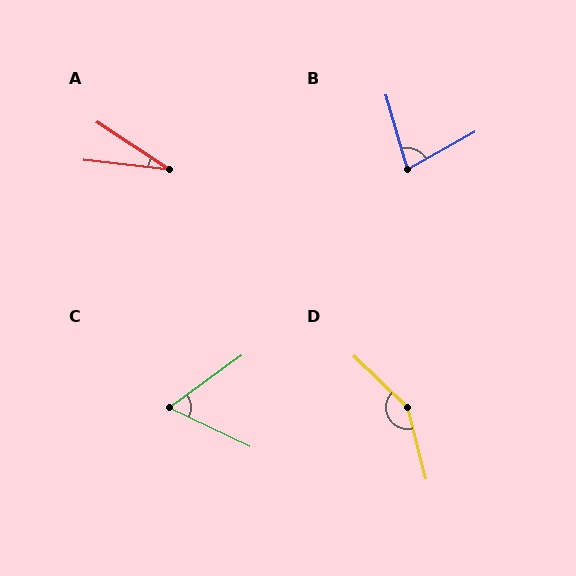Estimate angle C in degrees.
Approximately 61 degrees.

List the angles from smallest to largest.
A (27°), C (61°), B (77°), D (148°).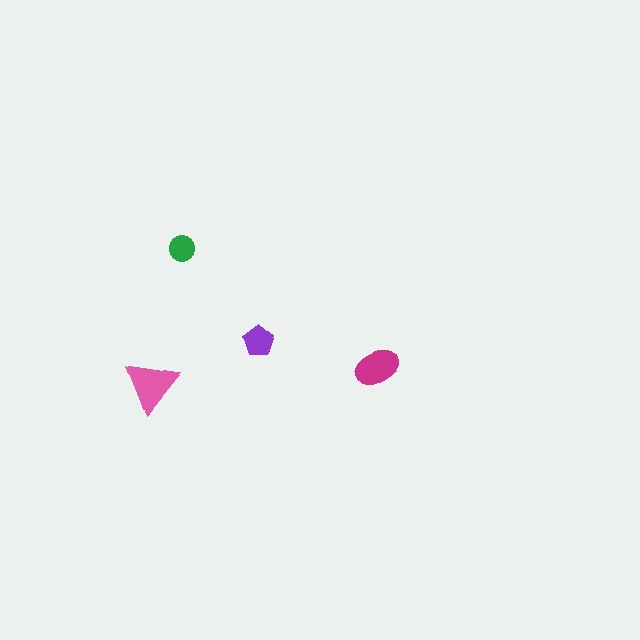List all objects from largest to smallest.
The pink triangle, the magenta ellipse, the purple pentagon, the green circle.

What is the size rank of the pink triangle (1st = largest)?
1st.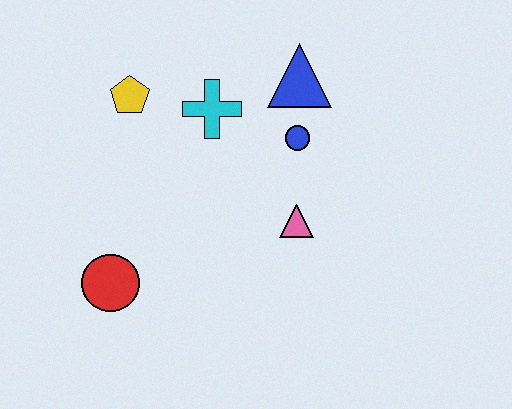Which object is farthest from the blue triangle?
The red circle is farthest from the blue triangle.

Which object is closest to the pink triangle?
The blue circle is closest to the pink triangle.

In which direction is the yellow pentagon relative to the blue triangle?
The yellow pentagon is to the left of the blue triangle.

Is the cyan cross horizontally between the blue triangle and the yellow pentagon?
Yes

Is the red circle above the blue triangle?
No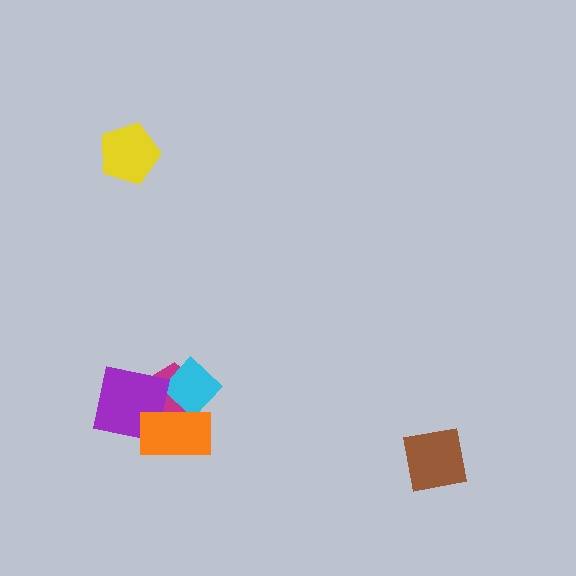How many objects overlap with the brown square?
0 objects overlap with the brown square.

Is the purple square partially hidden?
Yes, it is partially covered by another shape.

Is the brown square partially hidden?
No, no other shape covers it.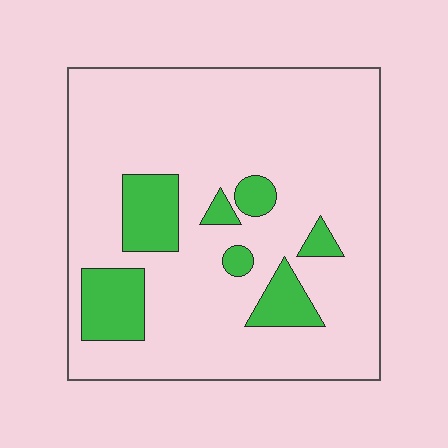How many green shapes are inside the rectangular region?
7.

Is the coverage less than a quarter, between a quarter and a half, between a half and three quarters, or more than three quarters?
Less than a quarter.